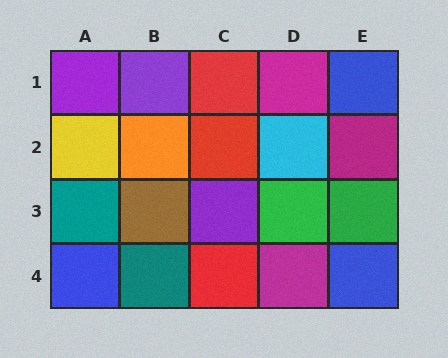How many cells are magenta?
3 cells are magenta.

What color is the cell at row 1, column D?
Magenta.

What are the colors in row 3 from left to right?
Teal, brown, purple, green, green.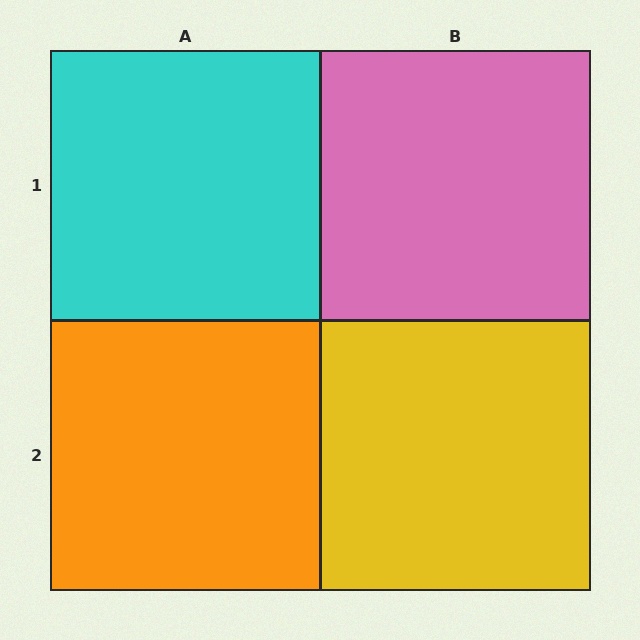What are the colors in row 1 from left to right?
Cyan, pink.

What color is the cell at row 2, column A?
Orange.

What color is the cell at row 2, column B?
Yellow.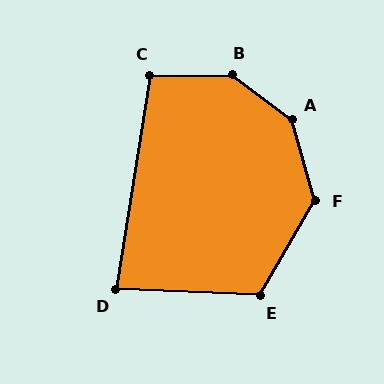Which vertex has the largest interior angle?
B, at approximately 143 degrees.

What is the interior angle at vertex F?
Approximately 134 degrees (obtuse).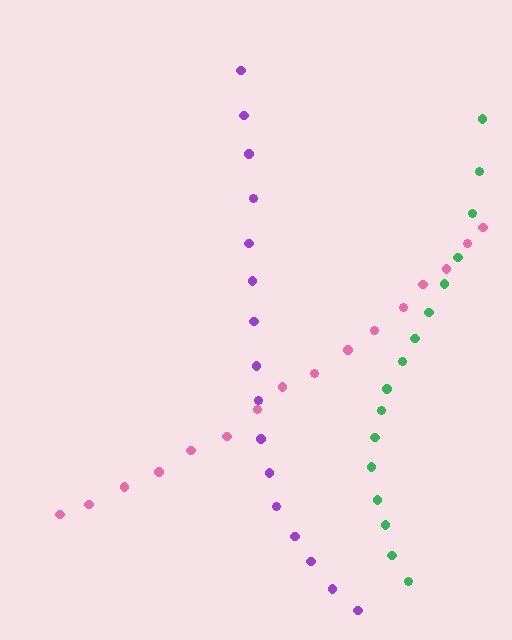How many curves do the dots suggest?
There are 3 distinct paths.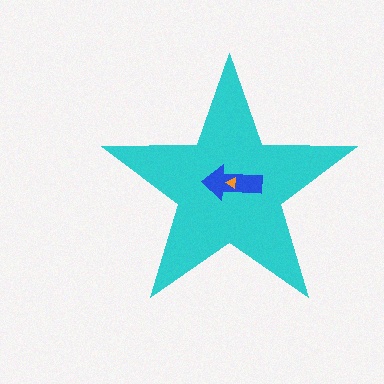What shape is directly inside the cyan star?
The blue arrow.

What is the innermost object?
The orange triangle.